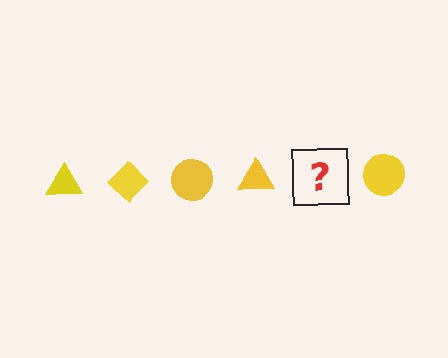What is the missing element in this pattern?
The missing element is a yellow diamond.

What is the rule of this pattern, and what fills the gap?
The rule is that the pattern cycles through triangle, diamond, circle shapes in yellow. The gap should be filled with a yellow diamond.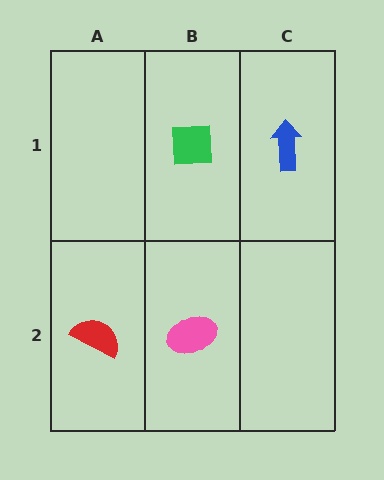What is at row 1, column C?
A blue arrow.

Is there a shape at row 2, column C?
No, that cell is empty.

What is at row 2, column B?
A pink ellipse.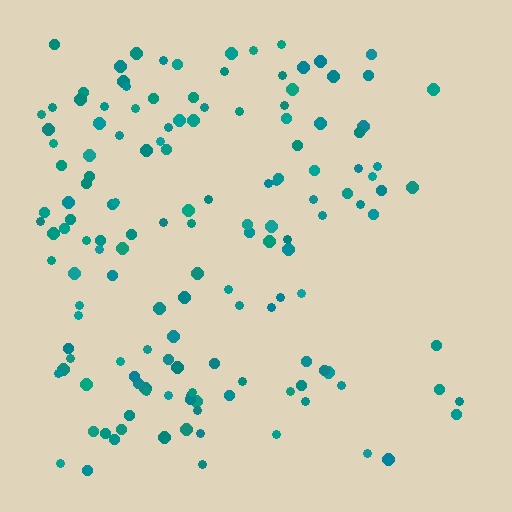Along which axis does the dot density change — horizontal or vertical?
Horizontal.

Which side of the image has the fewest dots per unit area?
The right.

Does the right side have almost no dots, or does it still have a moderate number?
Still a moderate number, just noticeably fewer than the left.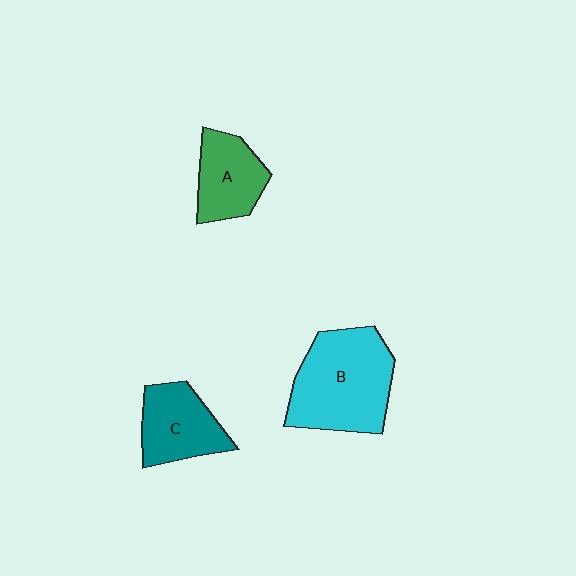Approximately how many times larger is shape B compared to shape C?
Approximately 1.6 times.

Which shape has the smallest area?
Shape A (green).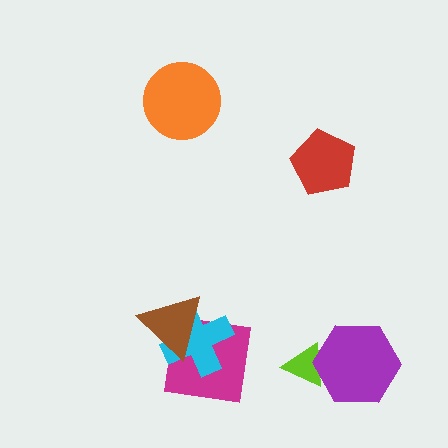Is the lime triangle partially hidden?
Yes, it is partially covered by another shape.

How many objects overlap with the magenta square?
2 objects overlap with the magenta square.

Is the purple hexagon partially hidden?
No, no other shape covers it.